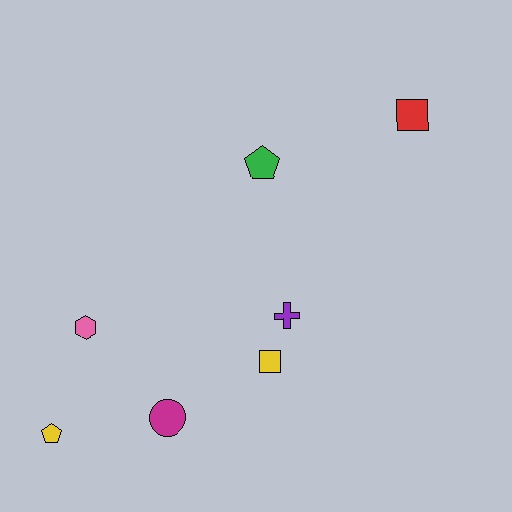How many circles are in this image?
There is 1 circle.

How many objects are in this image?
There are 7 objects.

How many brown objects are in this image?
There are no brown objects.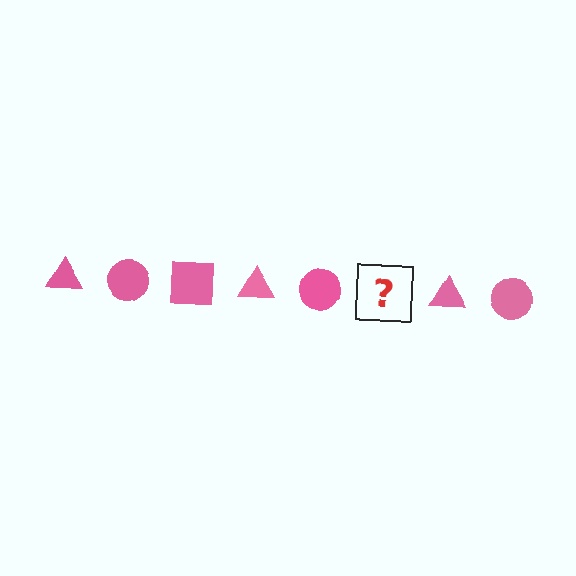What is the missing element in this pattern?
The missing element is a pink square.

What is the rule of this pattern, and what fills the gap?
The rule is that the pattern cycles through triangle, circle, square shapes in pink. The gap should be filled with a pink square.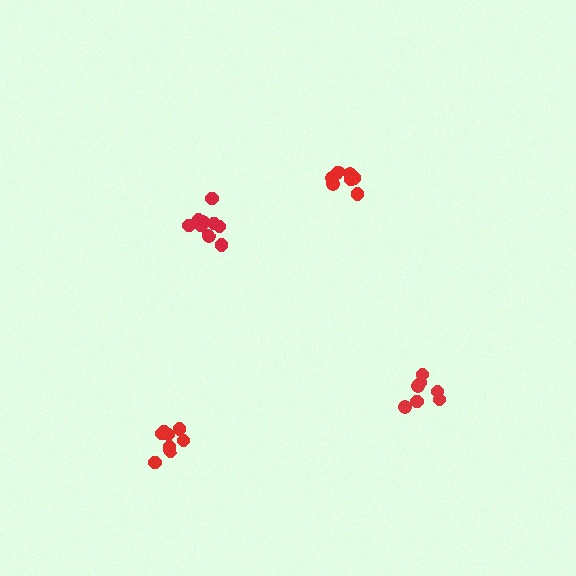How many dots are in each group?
Group 1: 9 dots, Group 2: 7 dots, Group 3: 7 dots, Group 4: 8 dots (31 total).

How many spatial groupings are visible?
There are 4 spatial groupings.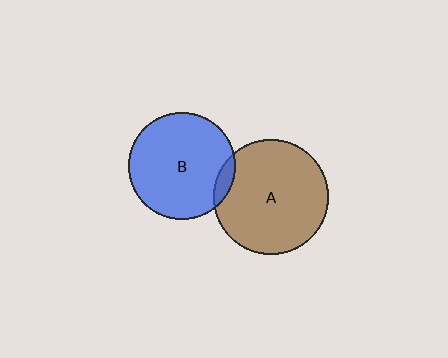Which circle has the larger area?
Circle A (brown).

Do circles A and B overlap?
Yes.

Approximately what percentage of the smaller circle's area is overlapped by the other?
Approximately 5%.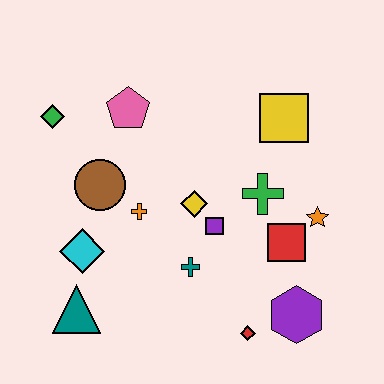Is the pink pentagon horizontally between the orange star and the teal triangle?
Yes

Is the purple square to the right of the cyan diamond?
Yes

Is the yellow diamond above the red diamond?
Yes